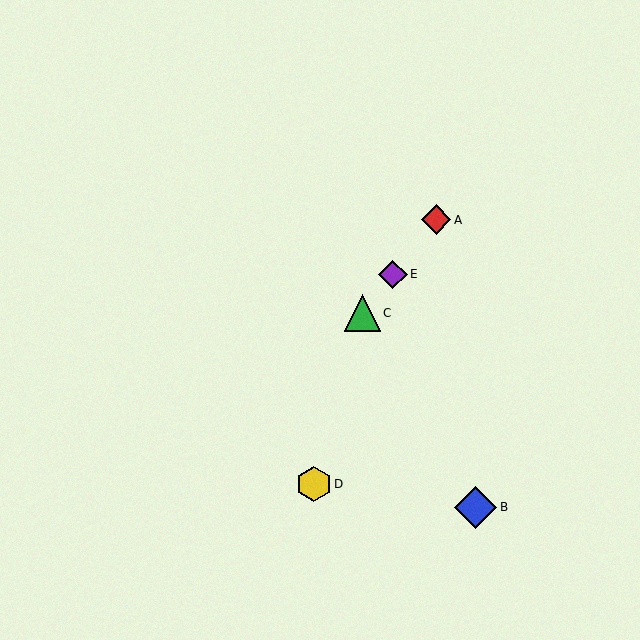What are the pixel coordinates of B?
Object B is at (476, 507).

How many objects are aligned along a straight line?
3 objects (A, C, E) are aligned along a straight line.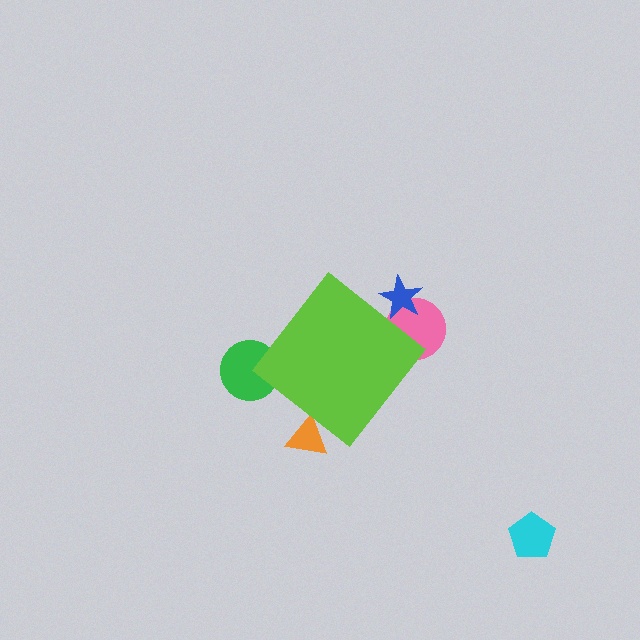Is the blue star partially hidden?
Yes, the blue star is partially hidden behind the lime diamond.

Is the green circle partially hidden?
Yes, the green circle is partially hidden behind the lime diamond.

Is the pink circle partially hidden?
Yes, the pink circle is partially hidden behind the lime diamond.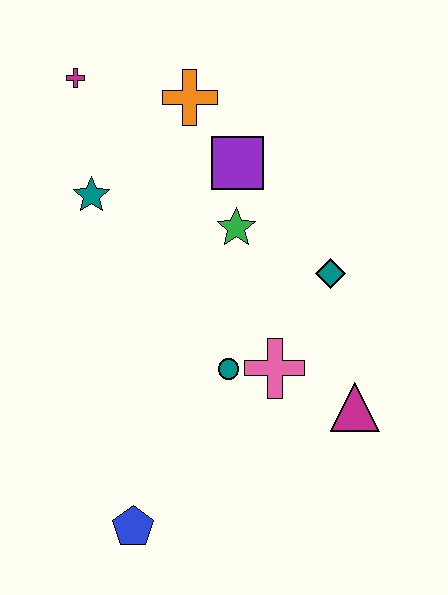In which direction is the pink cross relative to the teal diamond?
The pink cross is below the teal diamond.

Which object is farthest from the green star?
The blue pentagon is farthest from the green star.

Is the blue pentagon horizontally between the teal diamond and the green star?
No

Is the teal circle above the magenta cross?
No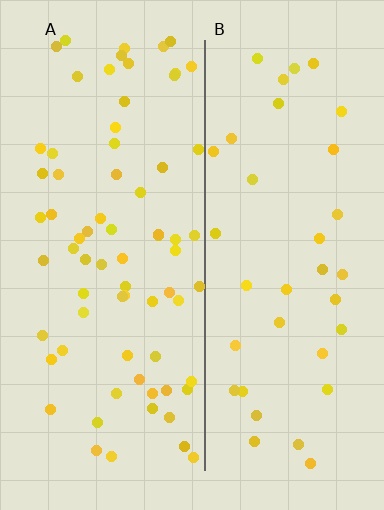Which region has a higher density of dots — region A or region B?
A (the left).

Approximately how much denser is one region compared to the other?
Approximately 2.0× — region A over region B.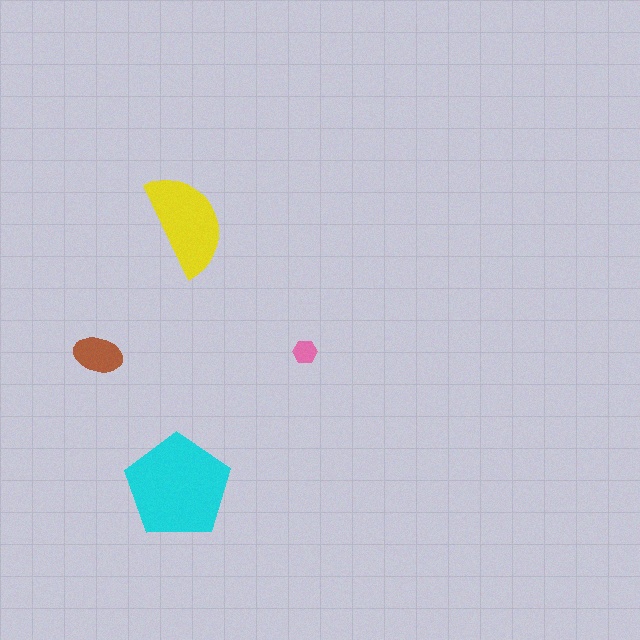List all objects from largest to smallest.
The cyan pentagon, the yellow semicircle, the brown ellipse, the pink hexagon.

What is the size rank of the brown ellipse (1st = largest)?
3rd.